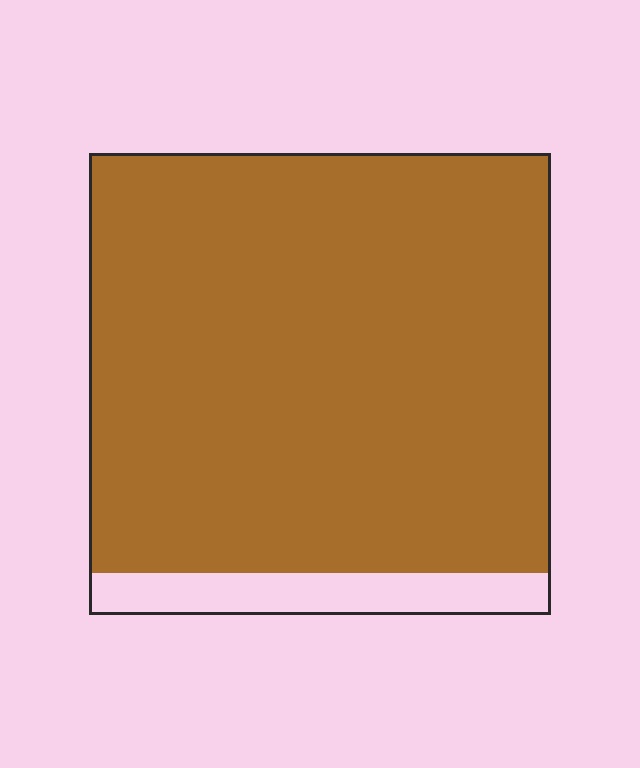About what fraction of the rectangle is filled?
About nine tenths (9/10).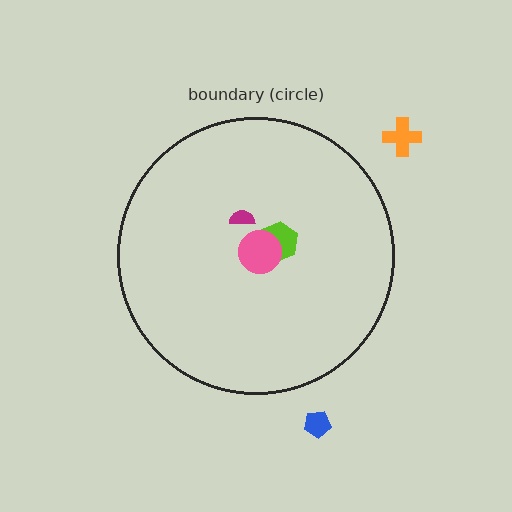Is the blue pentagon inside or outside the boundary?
Outside.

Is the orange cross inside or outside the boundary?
Outside.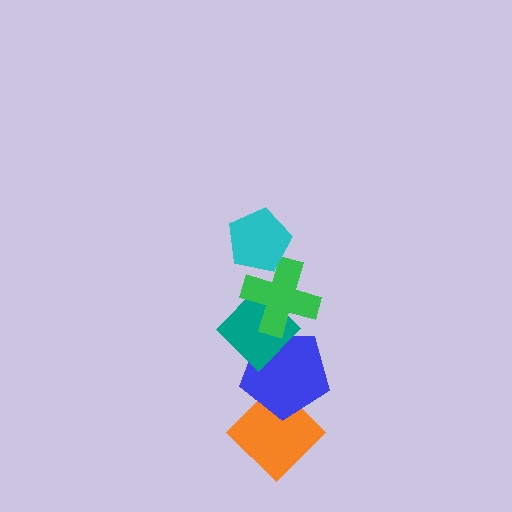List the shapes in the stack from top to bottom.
From top to bottom: the cyan pentagon, the green cross, the teal diamond, the blue pentagon, the orange diamond.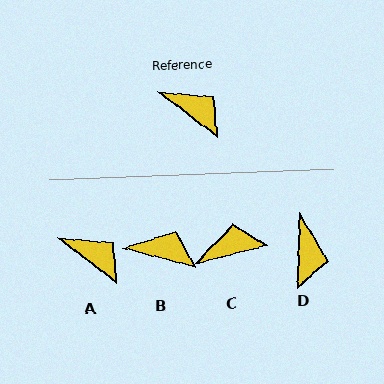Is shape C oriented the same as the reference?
No, it is off by about 52 degrees.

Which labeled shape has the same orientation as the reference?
A.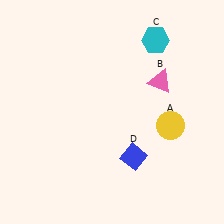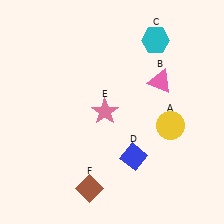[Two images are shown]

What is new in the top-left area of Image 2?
A pink star (E) was added in the top-left area of Image 2.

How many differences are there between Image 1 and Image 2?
There are 2 differences between the two images.